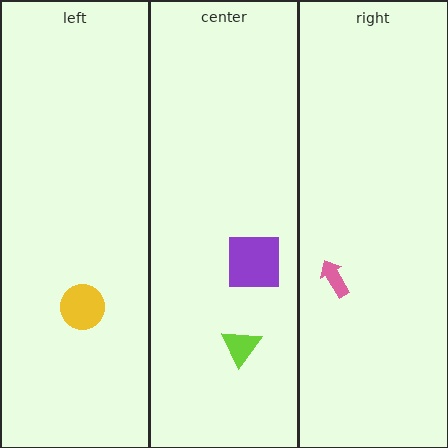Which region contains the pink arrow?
The right region.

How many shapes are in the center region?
2.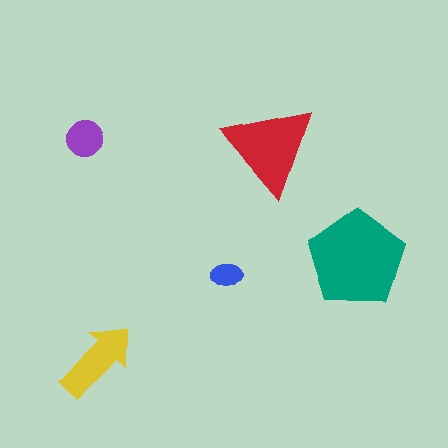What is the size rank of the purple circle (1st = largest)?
4th.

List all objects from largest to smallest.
The teal pentagon, the red triangle, the yellow arrow, the purple circle, the blue ellipse.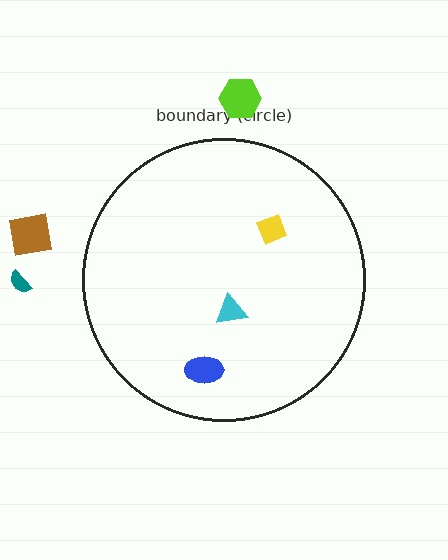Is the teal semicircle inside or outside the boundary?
Outside.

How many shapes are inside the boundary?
3 inside, 3 outside.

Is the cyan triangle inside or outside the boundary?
Inside.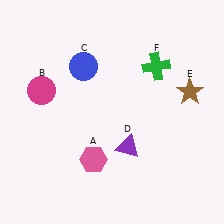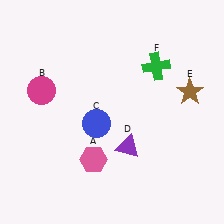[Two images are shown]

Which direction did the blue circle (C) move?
The blue circle (C) moved down.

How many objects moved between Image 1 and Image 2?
1 object moved between the two images.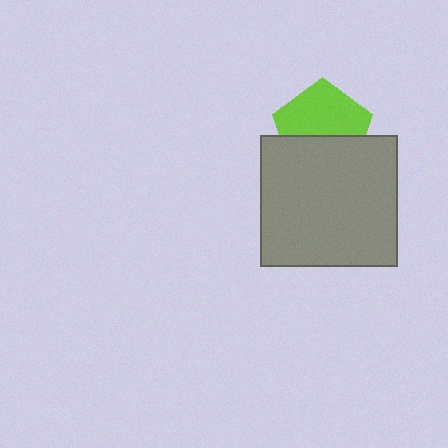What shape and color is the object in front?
The object in front is a gray rectangle.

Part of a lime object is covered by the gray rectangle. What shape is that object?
It is a pentagon.